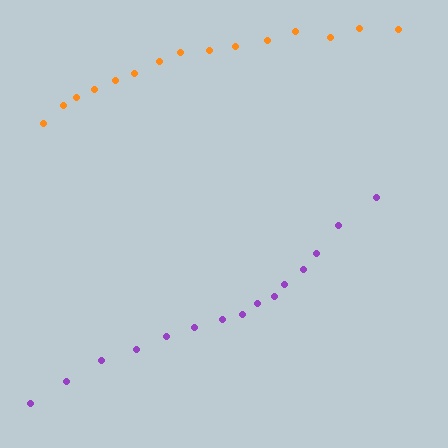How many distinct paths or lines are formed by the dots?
There are 2 distinct paths.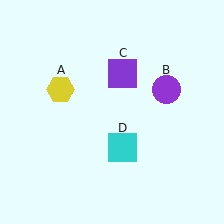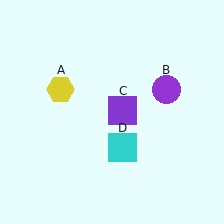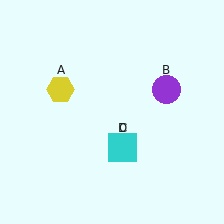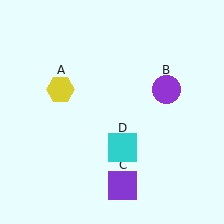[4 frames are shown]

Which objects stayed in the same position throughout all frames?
Yellow hexagon (object A) and purple circle (object B) and cyan square (object D) remained stationary.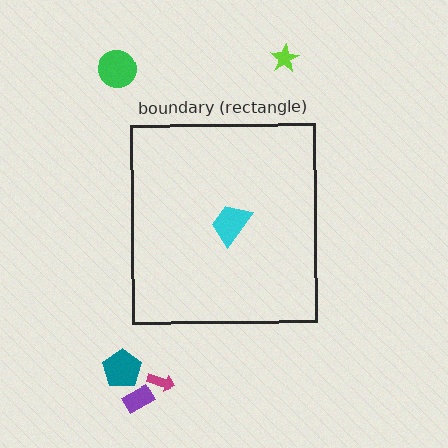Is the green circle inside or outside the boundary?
Outside.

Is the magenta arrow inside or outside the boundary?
Outside.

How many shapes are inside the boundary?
1 inside, 5 outside.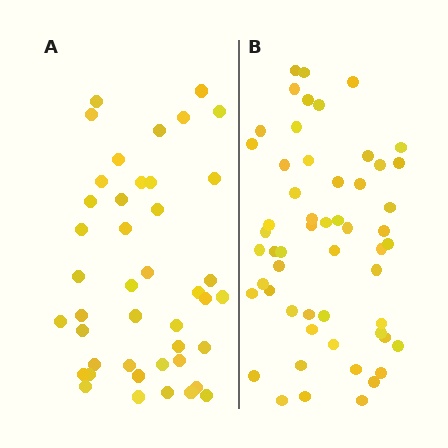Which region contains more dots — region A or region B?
Region B (the right region) has more dots.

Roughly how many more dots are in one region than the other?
Region B has roughly 12 or so more dots than region A.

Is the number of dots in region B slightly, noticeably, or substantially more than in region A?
Region B has noticeably more, but not dramatically so. The ratio is roughly 1.3 to 1.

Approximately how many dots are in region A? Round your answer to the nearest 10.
About 40 dots. (The exact count is 43, which rounds to 40.)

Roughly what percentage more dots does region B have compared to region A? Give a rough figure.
About 30% more.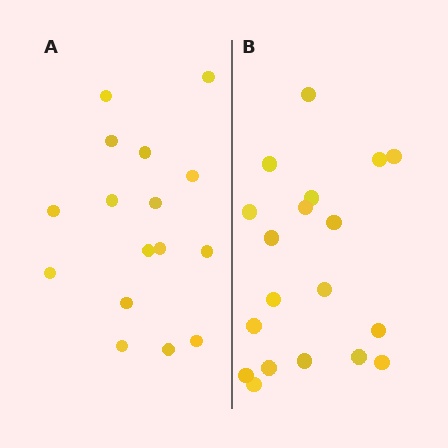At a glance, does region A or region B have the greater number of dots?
Region B (the right region) has more dots.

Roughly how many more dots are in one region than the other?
Region B has just a few more — roughly 2 or 3 more dots than region A.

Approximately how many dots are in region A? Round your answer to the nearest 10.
About 20 dots. (The exact count is 16, which rounds to 20.)